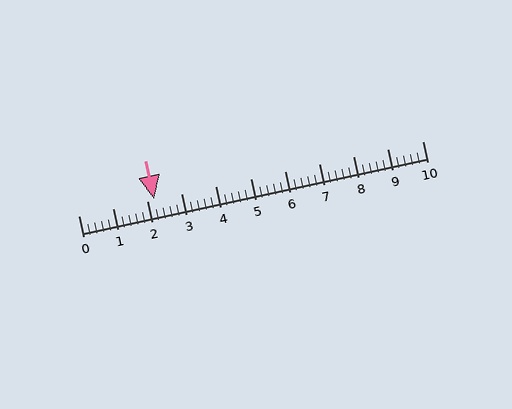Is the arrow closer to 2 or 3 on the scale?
The arrow is closer to 2.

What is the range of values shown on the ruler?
The ruler shows values from 0 to 10.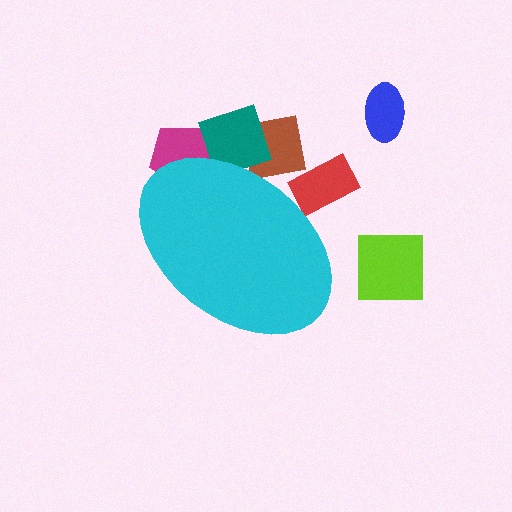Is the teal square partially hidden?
Yes, the teal square is partially hidden behind the cyan ellipse.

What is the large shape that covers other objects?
A cyan ellipse.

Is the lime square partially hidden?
No, the lime square is fully visible.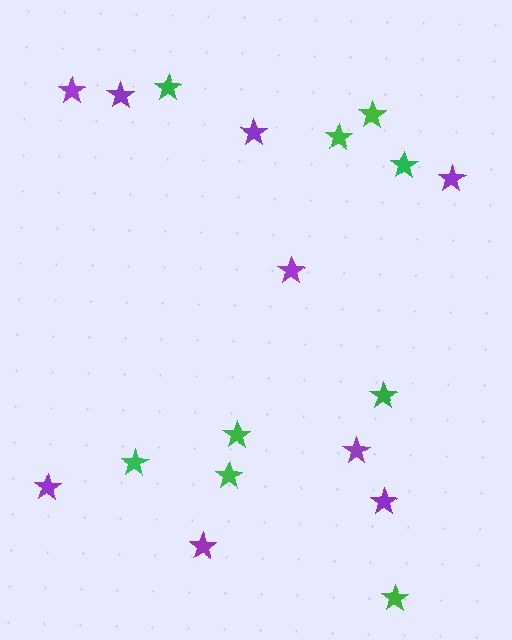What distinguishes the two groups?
There are 2 groups: one group of purple stars (9) and one group of green stars (9).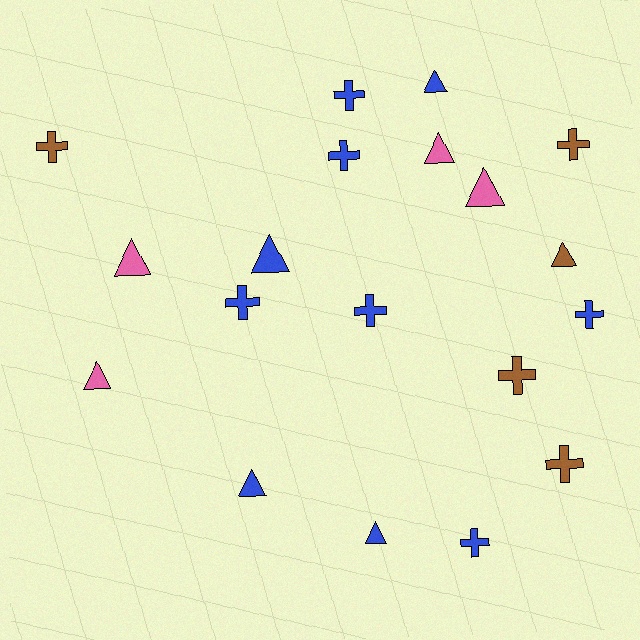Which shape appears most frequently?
Cross, with 10 objects.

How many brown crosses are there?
There are 4 brown crosses.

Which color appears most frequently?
Blue, with 10 objects.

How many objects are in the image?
There are 19 objects.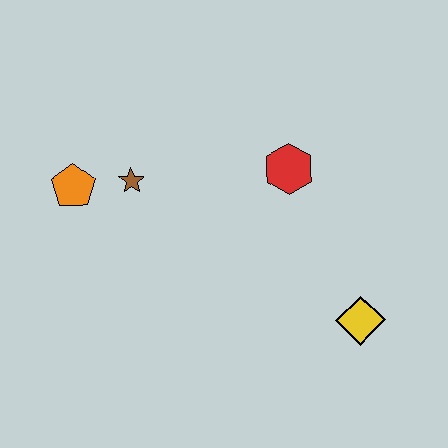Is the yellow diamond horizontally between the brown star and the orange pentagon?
No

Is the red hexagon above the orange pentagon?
Yes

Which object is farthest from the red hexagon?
The orange pentagon is farthest from the red hexagon.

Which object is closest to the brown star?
The orange pentagon is closest to the brown star.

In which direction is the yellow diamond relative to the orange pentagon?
The yellow diamond is to the right of the orange pentagon.